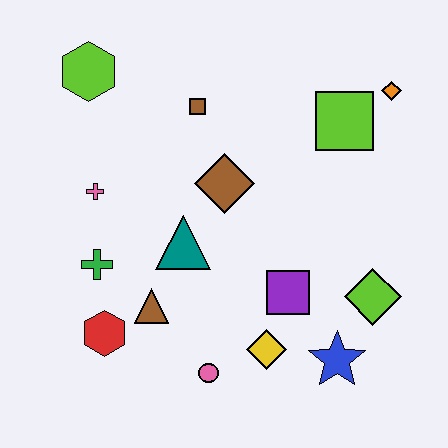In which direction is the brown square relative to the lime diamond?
The brown square is above the lime diamond.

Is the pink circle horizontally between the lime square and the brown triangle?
Yes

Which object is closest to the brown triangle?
The red hexagon is closest to the brown triangle.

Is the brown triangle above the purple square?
No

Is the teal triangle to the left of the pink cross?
No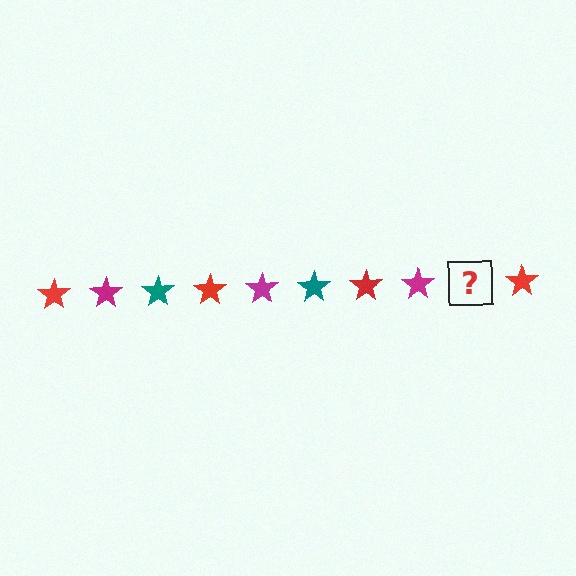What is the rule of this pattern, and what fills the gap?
The rule is that the pattern cycles through red, magenta, teal stars. The gap should be filled with a teal star.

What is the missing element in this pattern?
The missing element is a teal star.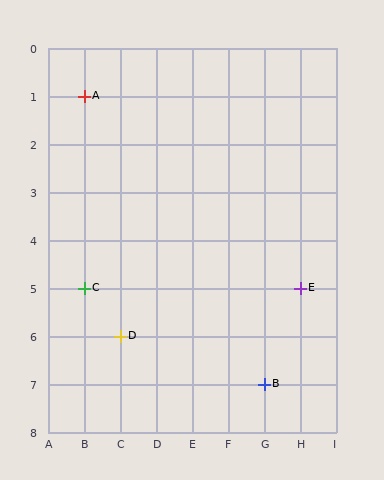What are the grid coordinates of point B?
Point B is at grid coordinates (G, 7).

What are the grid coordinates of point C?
Point C is at grid coordinates (B, 5).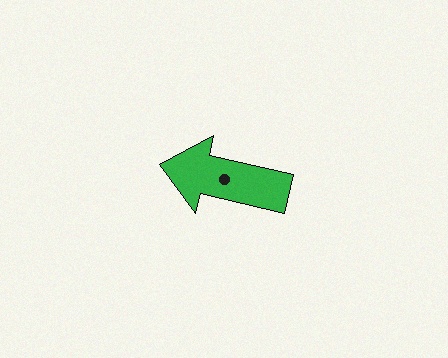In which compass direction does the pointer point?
West.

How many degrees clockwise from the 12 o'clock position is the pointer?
Approximately 283 degrees.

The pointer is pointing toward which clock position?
Roughly 9 o'clock.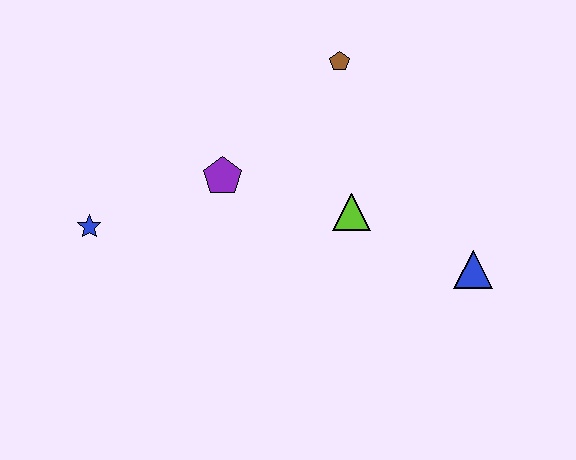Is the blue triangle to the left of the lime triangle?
No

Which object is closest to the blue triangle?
The lime triangle is closest to the blue triangle.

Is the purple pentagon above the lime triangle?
Yes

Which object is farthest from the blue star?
The blue triangle is farthest from the blue star.